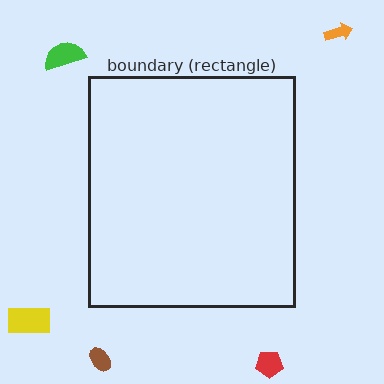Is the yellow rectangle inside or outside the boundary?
Outside.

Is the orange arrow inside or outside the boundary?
Outside.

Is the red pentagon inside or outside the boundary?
Outside.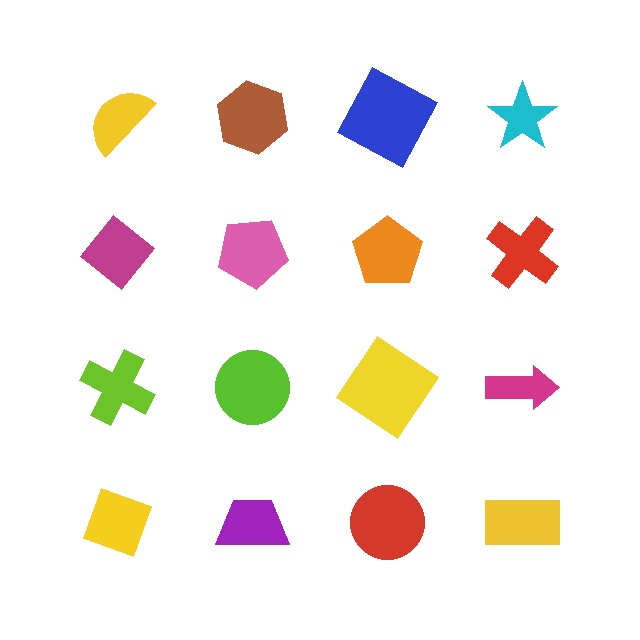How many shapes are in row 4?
4 shapes.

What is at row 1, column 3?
A blue square.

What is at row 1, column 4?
A cyan star.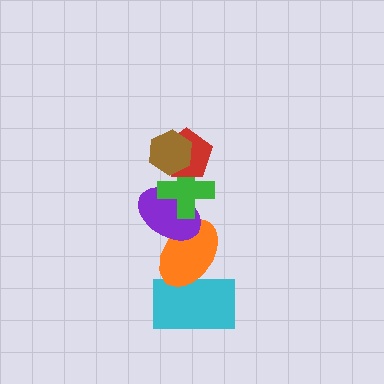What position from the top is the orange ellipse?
The orange ellipse is 5th from the top.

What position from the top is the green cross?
The green cross is 3rd from the top.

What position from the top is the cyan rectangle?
The cyan rectangle is 6th from the top.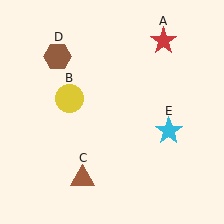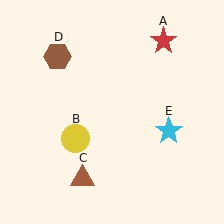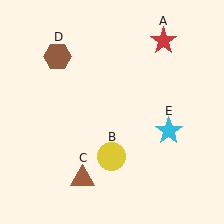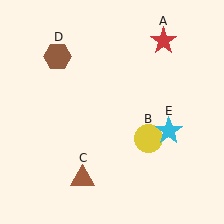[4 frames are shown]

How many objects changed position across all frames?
1 object changed position: yellow circle (object B).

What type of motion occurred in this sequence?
The yellow circle (object B) rotated counterclockwise around the center of the scene.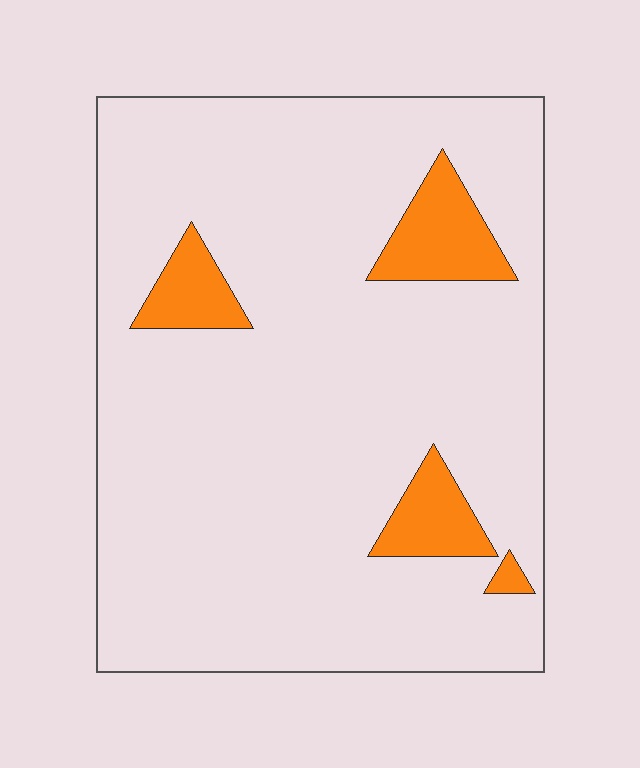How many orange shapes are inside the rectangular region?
4.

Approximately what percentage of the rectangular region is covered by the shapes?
Approximately 10%.